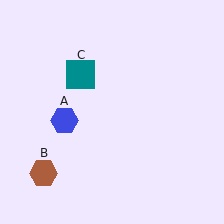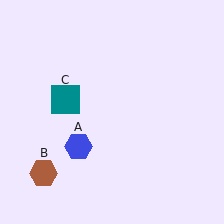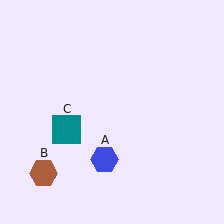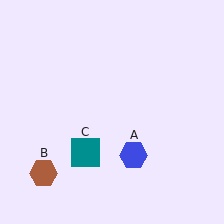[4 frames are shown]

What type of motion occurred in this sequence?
The blue hexagon (object A), teal square (object C) rotated counterclockwise around the center of the scene.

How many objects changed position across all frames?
2 objects changed position: blue hexagon (object A), teal square (object C).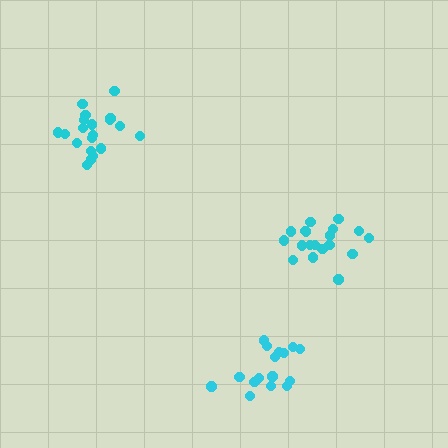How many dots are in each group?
Group 1: 19 dots, Group 2: 20 dots, Group 3: 16 dots (55 total).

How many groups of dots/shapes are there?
There are 3 groups.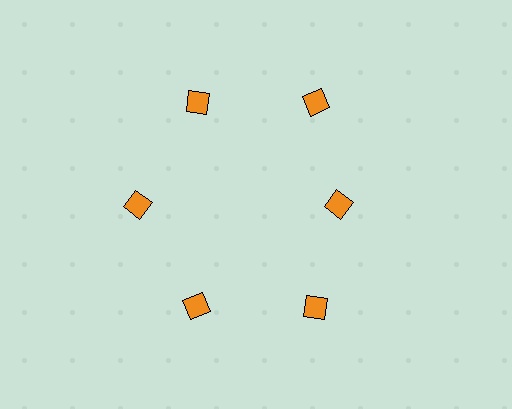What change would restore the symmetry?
The symmetry would be restored by moving it outward, back onto the ring so that all 6 diamonds sit at equal angles and equal distance from the center.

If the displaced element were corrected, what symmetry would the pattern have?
It would have 6-fold rotational symmetry — the pattern would map onto itself every 60 degrees.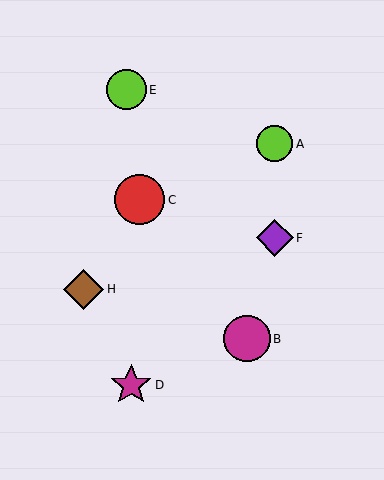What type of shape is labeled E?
Shape E is a lime circle.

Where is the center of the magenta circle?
The center of the magenta circle is at (247, 339).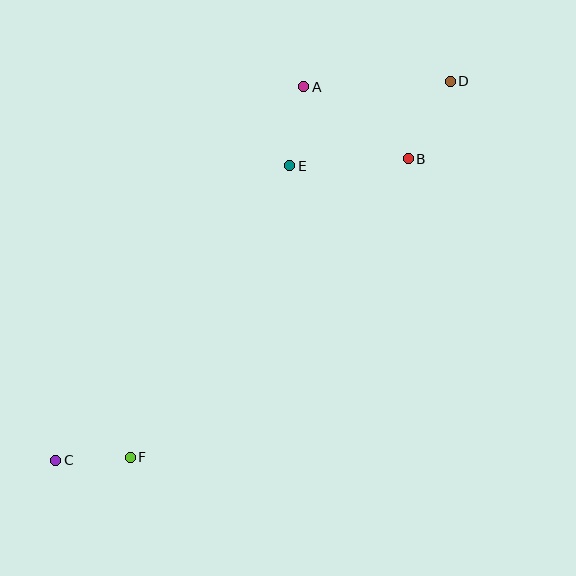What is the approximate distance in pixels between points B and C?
The distance between B and C is approximately 464 pixels.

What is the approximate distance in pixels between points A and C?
The distance between A and C is approximately 449 pixels.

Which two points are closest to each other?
Points C and F are closest to each other.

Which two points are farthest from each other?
Points C and D are farthest from each other.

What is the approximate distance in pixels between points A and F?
The distance between A and F is approximately 409 pixels.